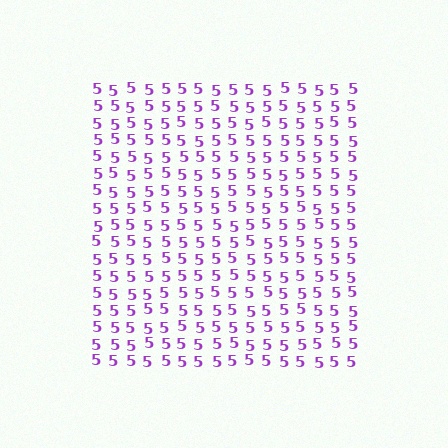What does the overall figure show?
The overall figure shows a square.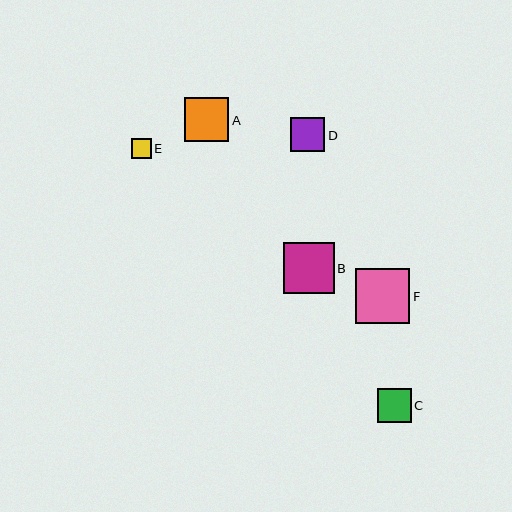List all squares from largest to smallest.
From largest to smallest: F, B, A, C, D, E.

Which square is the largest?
Square F is the largest with a size of approximately 55 pixels.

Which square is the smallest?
Square E is the smallest with a size of approximately 20 pixels.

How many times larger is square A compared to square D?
Square A is approximately 1.3 times the size of square D.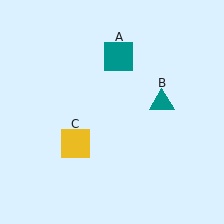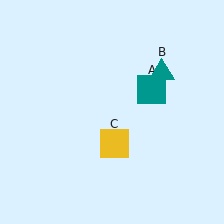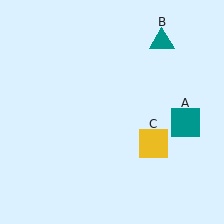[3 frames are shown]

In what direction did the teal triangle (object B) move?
The teal triangle (object B) moved up.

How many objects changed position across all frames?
3 objects changed position: teal square (object A), teal triangle (object B), yellow square (object C).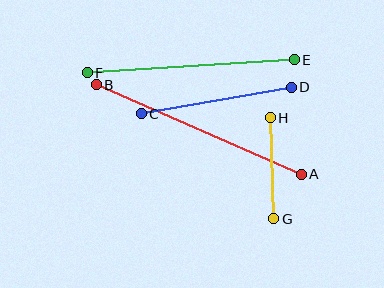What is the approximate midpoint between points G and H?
The midpoint is at approximately (272, 168) pixels.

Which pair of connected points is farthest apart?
Points A and B are farthest apart.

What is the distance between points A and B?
The distance is approximately 224 pixels.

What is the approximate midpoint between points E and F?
The midpoint is at approximately (191, 66) pixels.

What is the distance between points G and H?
The distance is approximately 101 pixels.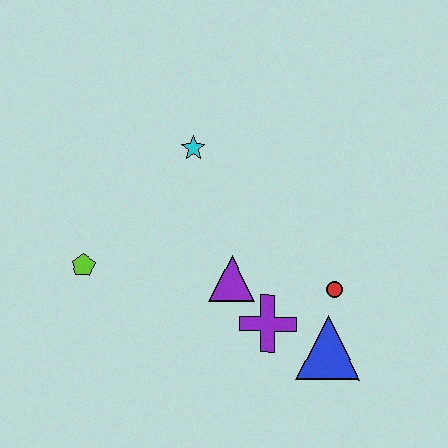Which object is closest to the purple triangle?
The purple cross is closest to the purple triangle.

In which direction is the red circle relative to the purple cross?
The red circle is to the right of the purple cross.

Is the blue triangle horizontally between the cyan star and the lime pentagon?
No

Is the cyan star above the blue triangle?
Yes